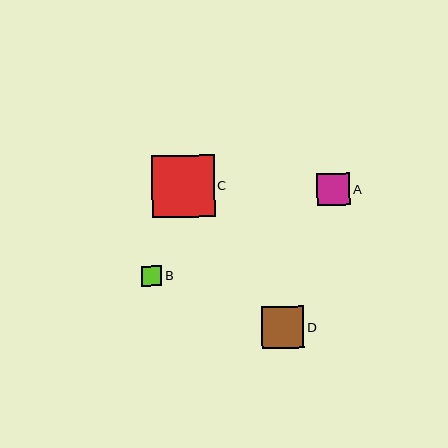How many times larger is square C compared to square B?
Square C is approximately 3.1 times the size of square B.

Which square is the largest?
Square C is the largest with a size of approximately 62 pixels.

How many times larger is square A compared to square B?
Square A is approximately 1.6 times the size of square B.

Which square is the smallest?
Square B is the smallest with a size of approximately 20 pixels.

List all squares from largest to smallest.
From largest to smallest: C, D, A, B.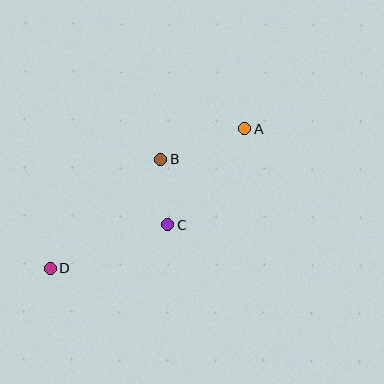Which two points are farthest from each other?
Points A and D are farthest from each other.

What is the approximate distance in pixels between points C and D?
The distance between C and D is approximately 126 pixels.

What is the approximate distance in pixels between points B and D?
The distance between B and D is approximately 156 pixels.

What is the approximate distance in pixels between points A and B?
The distance between A and B is approximately 89 pixels.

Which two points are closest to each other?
Points B and C are closest to each other.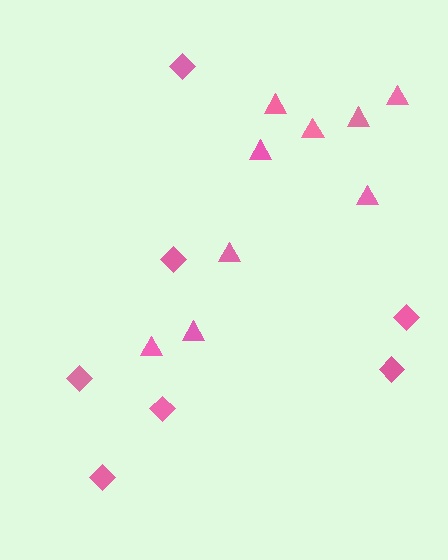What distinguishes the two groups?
There are 2 groups: one group of triangles (9) and one group of diamonds (7).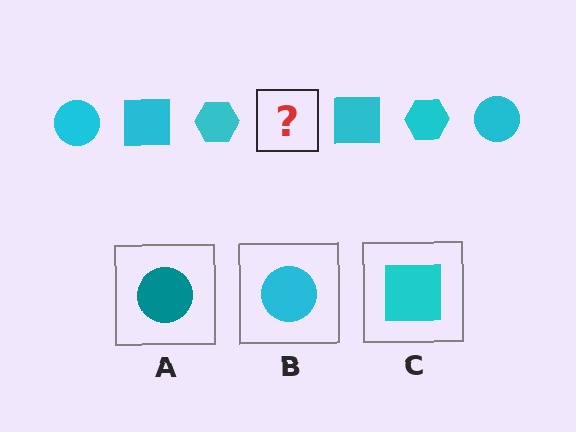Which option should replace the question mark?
Option B.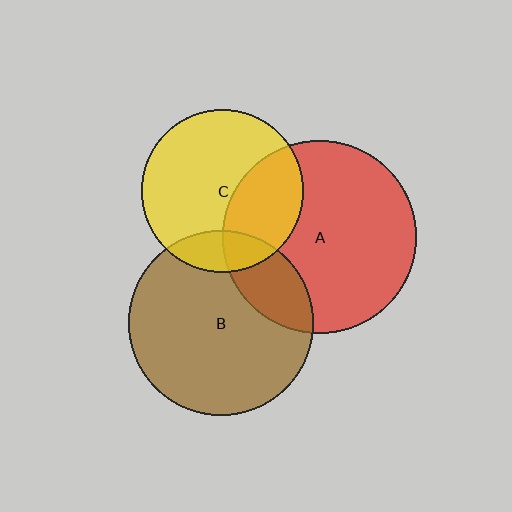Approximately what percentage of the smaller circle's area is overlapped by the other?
Approximately 15%.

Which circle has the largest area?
Circle A (red).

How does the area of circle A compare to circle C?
Approximately 1.4 times.